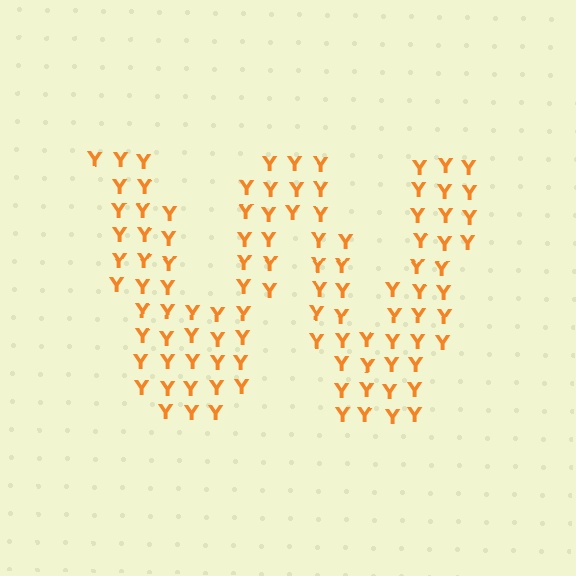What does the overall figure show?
The overall figure shows the letter W.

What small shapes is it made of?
It is made of small letter Y's.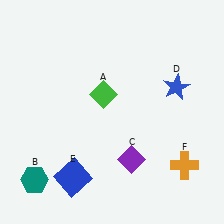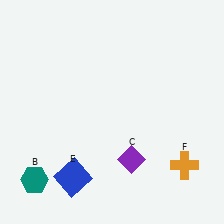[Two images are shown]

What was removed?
The blue star (D), the green diamond (A) were removed in Image 2.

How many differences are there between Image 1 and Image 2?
There are 2 differences between the two images.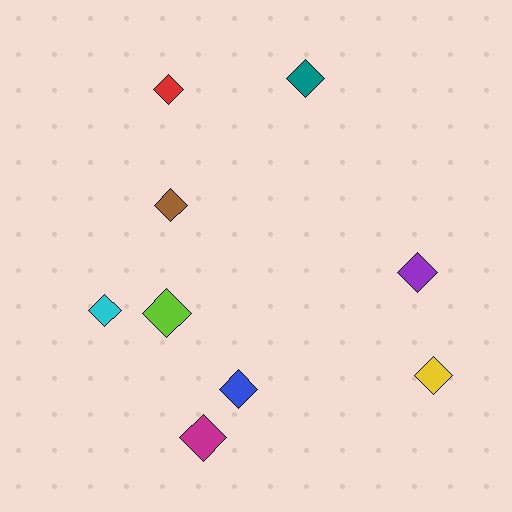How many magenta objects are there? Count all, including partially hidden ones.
There is 1 magenta object.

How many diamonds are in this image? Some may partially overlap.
There are 9 diamonds.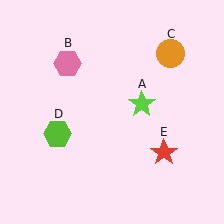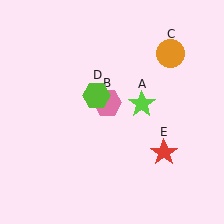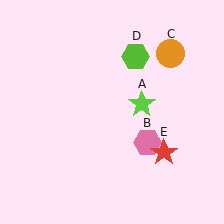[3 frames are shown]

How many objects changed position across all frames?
2 objects changed position: pink hexagon (object B), lime hexagon (object D).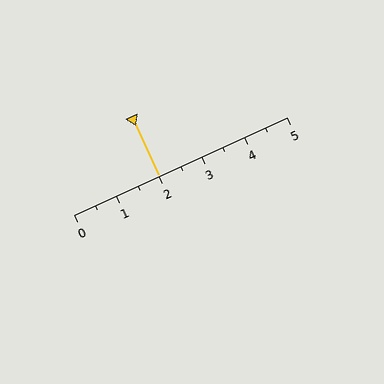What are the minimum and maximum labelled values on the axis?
The axis runs from 0 to 5.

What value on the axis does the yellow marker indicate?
The marker indicates approximately 2.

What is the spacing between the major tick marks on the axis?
The major ticks are spaced 1 apart.